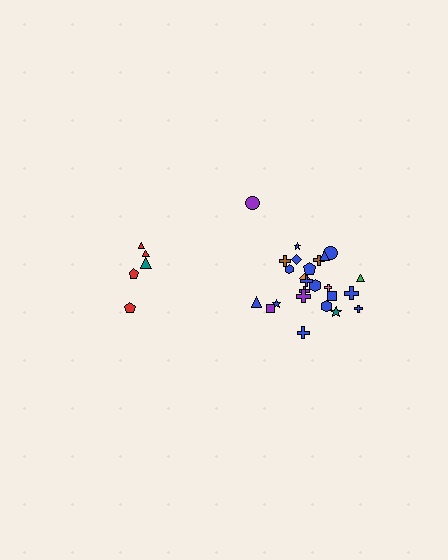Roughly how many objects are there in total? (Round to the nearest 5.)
Roughly 30 objects in total.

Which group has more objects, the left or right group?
The right group.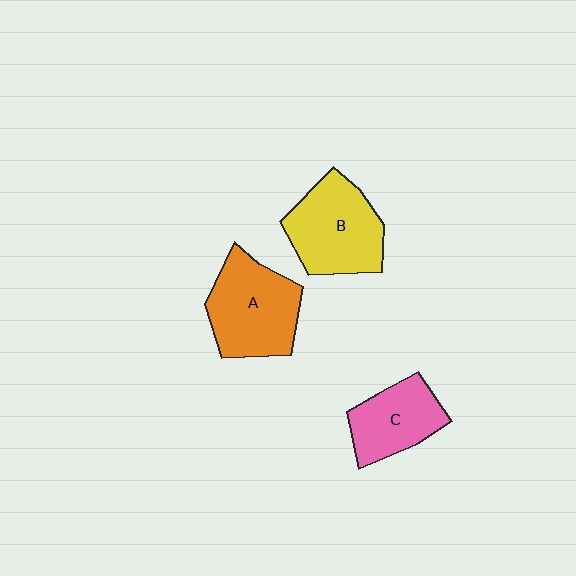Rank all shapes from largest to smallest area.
From largest to smallest: A (orange), B (yellow), C (pink).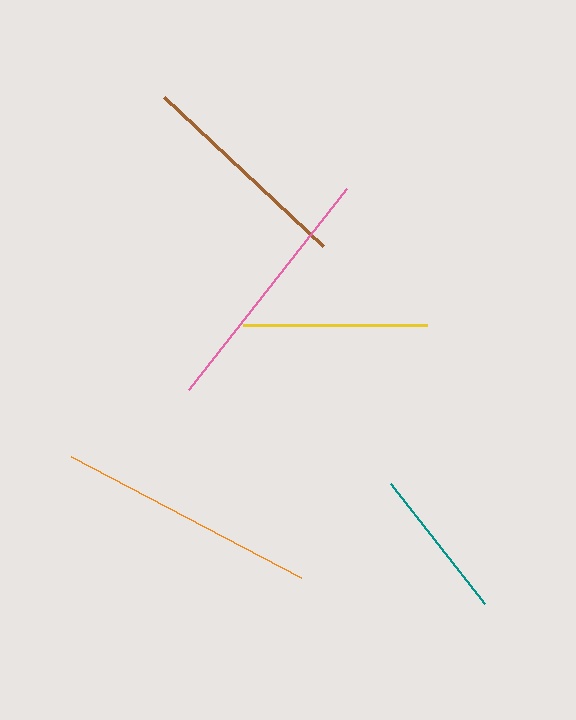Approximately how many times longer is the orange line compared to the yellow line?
The orange line is approximately 1.4 times the length of the yellow line.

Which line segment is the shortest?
The teal line is the shortest at approximately 153 pixels.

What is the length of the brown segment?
The brown segment is approximately 218 pixels long.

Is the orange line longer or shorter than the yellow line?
The orange line is longer than the yellow line.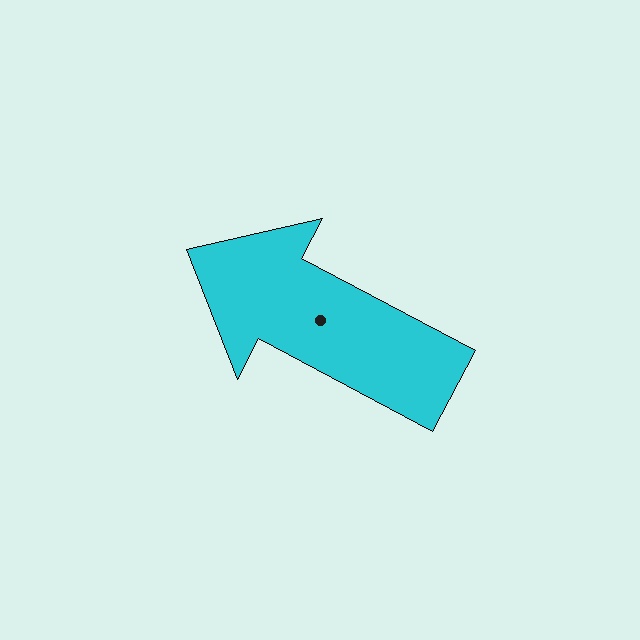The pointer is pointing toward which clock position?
Roughly 10 o'clock.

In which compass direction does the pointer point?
Northwest.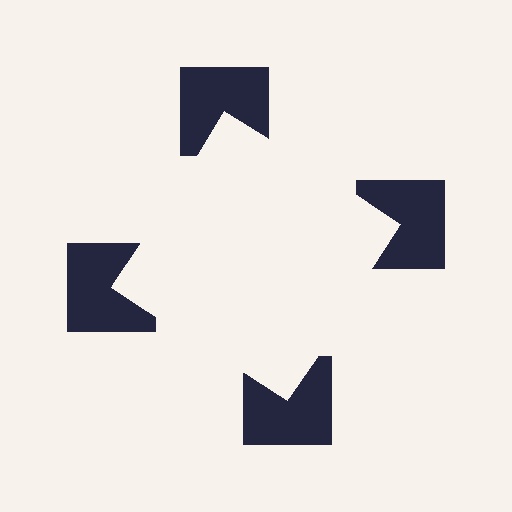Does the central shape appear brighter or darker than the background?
It typically appears slightly brighter than the background, even though no actual brightness change is drawn.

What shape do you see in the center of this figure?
An illusory square — its edges are inferred from the aligned wedge cuts in the notched squares, not physically drawn.